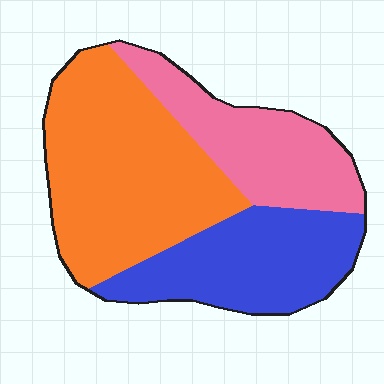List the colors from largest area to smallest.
From largest to smallest: orange, blue, pink.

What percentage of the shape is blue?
Blue covers 29% of the shape.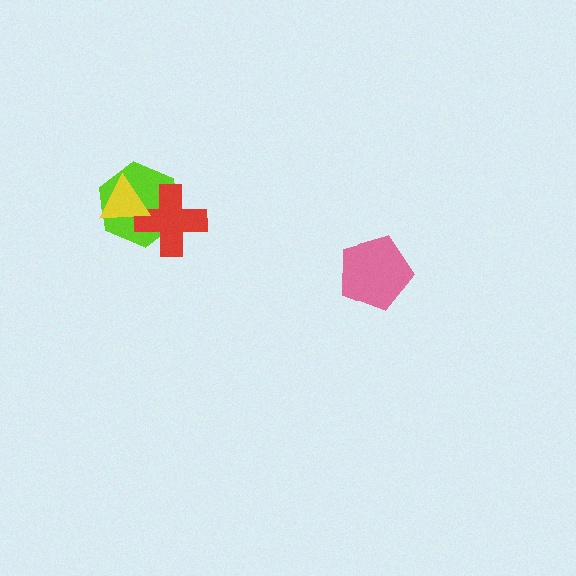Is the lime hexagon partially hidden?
Yes, it is partially covered by another shape.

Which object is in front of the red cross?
The yellow triangle is in front of the red cross.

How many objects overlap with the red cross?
2 objects overlap with the red cross.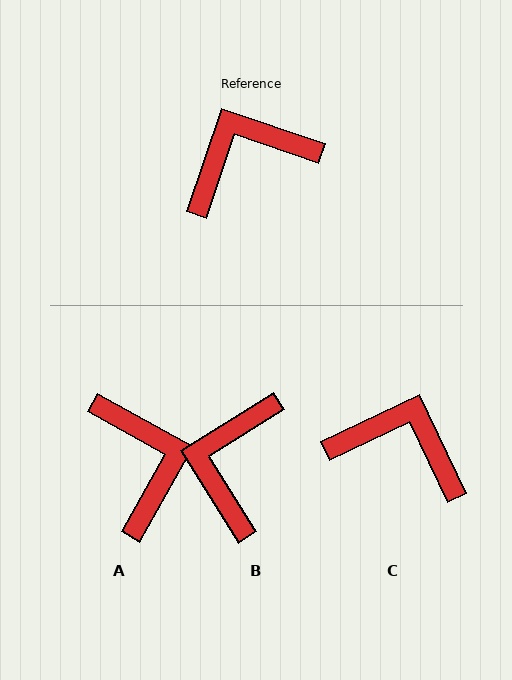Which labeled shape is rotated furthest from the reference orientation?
A, about 100 degrees away.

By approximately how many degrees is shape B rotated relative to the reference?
Approximately 51 degrees counter-clockwise.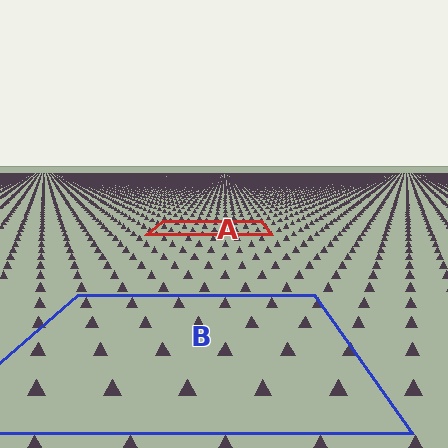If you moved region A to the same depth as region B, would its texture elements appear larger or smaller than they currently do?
They would appear larger. At a closer depth, the same texture elements are projected at a bigger on-screen size.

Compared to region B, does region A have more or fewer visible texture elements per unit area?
Region A has more texture elements per unit area — they are packed more densely because it is farther away.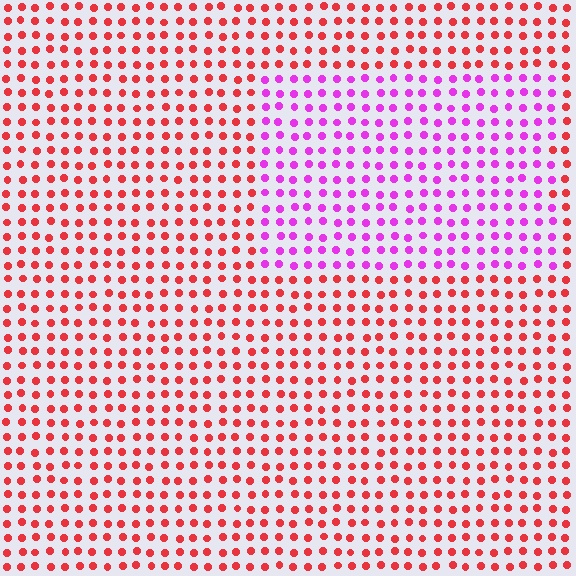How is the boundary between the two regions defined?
The boundary is defined purely by a slight shift in hue (about 57 degrees). Spacing, size, and orientation are identical on both sides.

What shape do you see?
I see a rectangle.